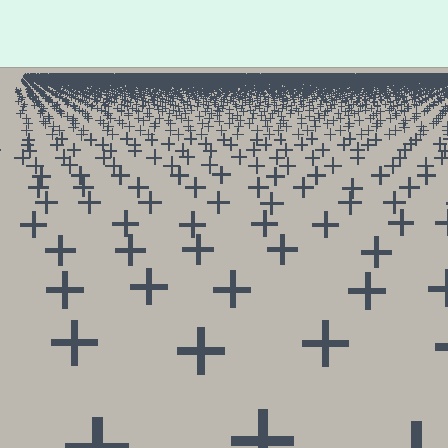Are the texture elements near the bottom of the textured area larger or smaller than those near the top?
Larger. Near the bottom, elements are closer to the viewer and appear at a bigger on-screen size.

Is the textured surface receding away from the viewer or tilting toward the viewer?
The surface is receding away from the viewer. Texture elements get smaller and denser toward the top.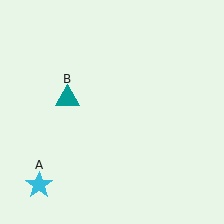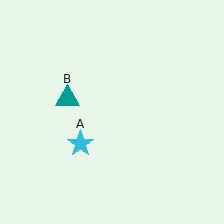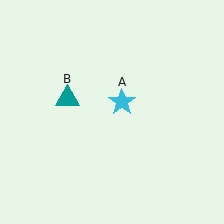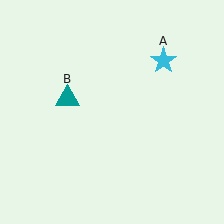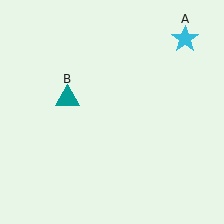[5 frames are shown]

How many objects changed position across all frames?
1 object changed position: cyan star (object A).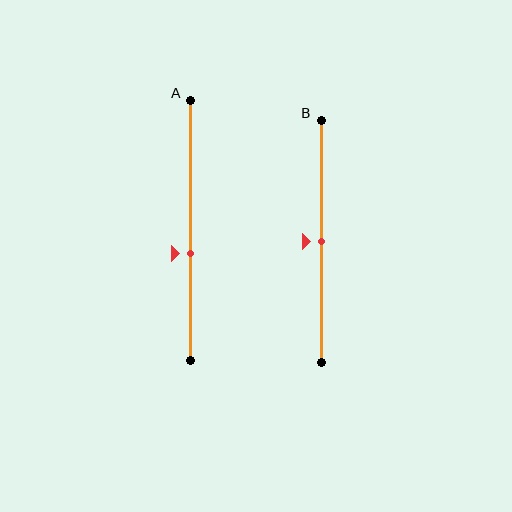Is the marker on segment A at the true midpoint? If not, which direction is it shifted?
No, the marker on segment A is shifted downward by about 9% of the segment length.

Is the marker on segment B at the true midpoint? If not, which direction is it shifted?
Yes, the marker on segment B is at the true midpoint.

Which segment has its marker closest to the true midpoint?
Segment B has its marker closest to the true midpoint.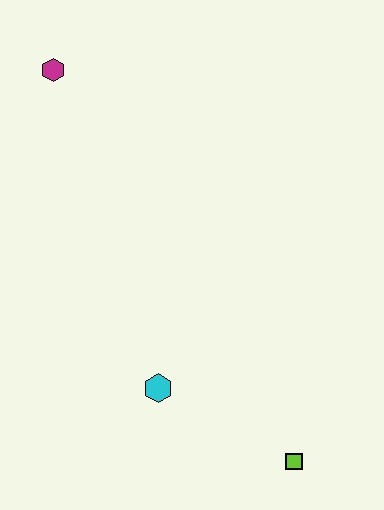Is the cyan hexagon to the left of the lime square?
Yes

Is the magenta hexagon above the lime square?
Yes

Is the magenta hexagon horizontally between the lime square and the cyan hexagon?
No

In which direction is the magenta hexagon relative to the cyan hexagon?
The magenta hexagon is above the cyan hexagon.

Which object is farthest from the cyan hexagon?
The magenta hexagon is farthest from the cyan hexagon.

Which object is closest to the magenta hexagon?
The cyan hexagon is closest to the magenta hexagon.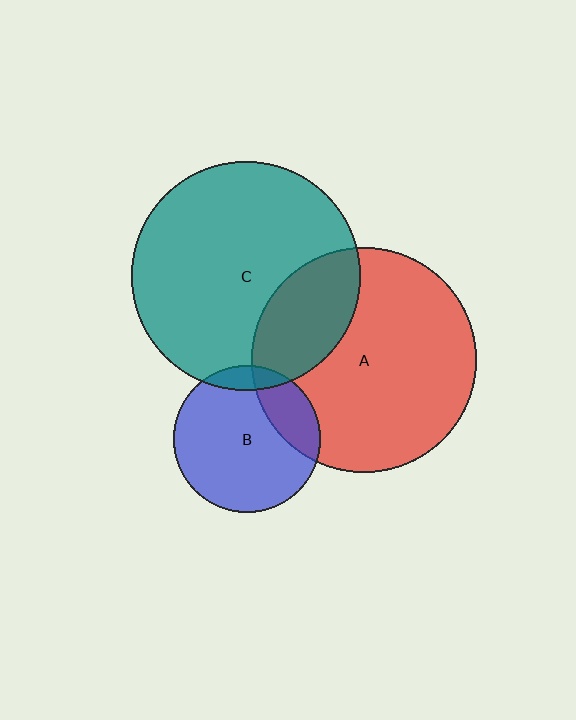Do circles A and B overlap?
Yes.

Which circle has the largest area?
Circle C (teal).